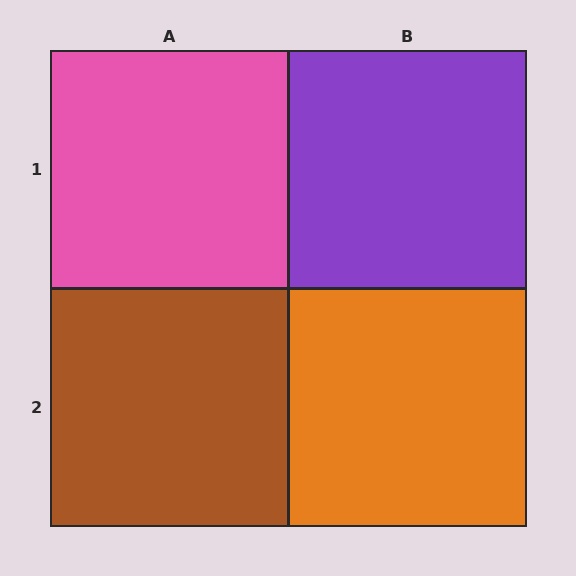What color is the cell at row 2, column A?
Brown.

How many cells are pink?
1 cell is pink.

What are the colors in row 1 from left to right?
Pink, purple.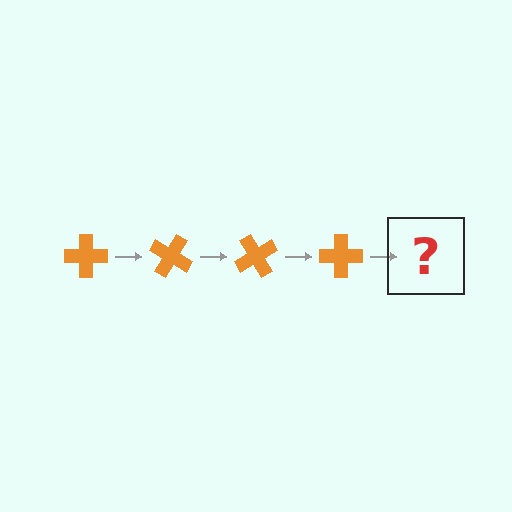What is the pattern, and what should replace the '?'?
The pattern is that the cross rotates 30 degrees each step. The '?' should be an orange cross rotated 120 degrees.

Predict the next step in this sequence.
The next step is an orange cross rotated 120 degrees.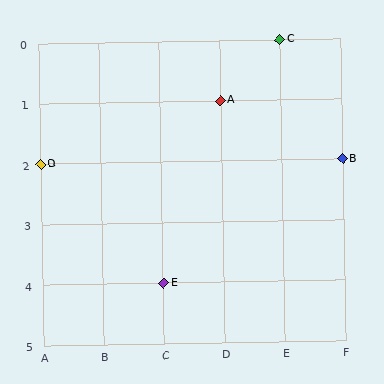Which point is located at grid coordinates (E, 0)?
Point C is at (E, 0).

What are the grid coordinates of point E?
Point E is at grid coordinates (C, 4).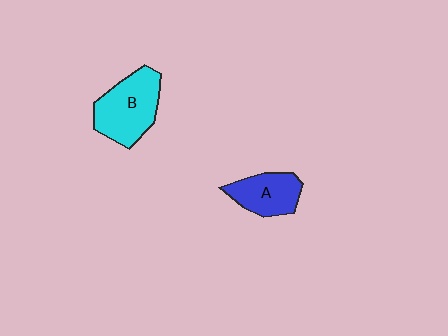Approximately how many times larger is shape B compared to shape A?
Approximately 1.4 times.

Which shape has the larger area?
Shape B (cyan).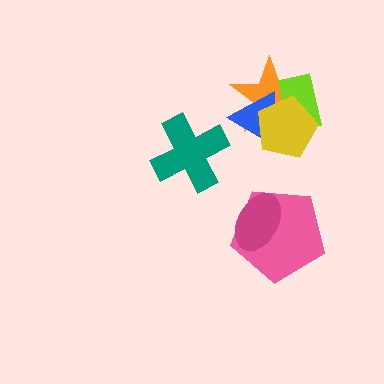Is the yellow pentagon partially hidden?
No, no other shape covers it.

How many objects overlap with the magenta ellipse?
1 object overlaps with the magenta ellipse.